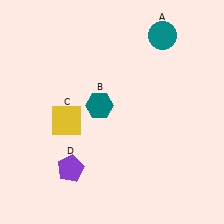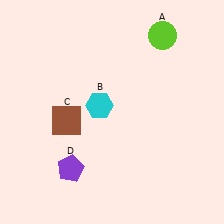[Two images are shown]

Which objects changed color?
A changed from teal to lime. B changed from teal to cyan. C changed from yellow to brown.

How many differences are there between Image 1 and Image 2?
There are 3 differences between the two images.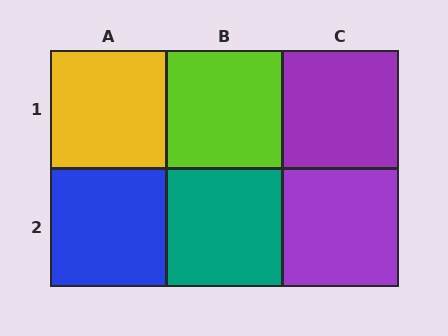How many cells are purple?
2 cells are purple.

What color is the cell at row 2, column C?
Purple.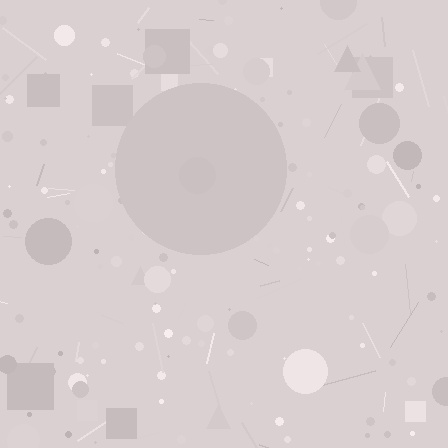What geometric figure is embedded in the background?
A circle is embedded in the background.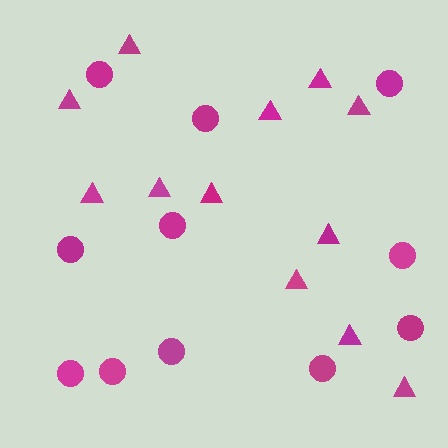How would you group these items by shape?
There are 2 groups: one group of triangles (12) and one group of circles (11).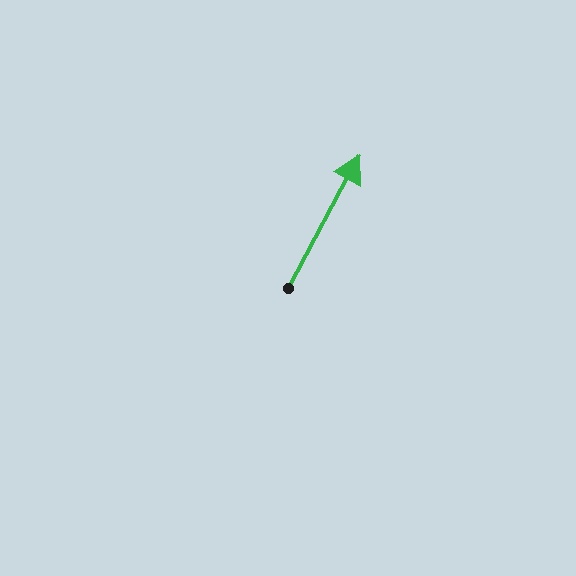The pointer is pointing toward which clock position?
Roughly 1 o'clock.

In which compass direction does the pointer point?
Northeast.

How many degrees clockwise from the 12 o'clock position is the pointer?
Approximately 28 degrees.